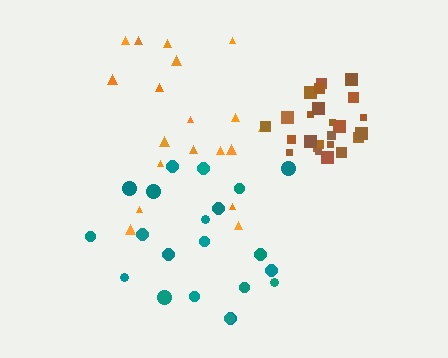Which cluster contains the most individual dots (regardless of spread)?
Brown (24).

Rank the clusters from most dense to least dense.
brown, orange, teal.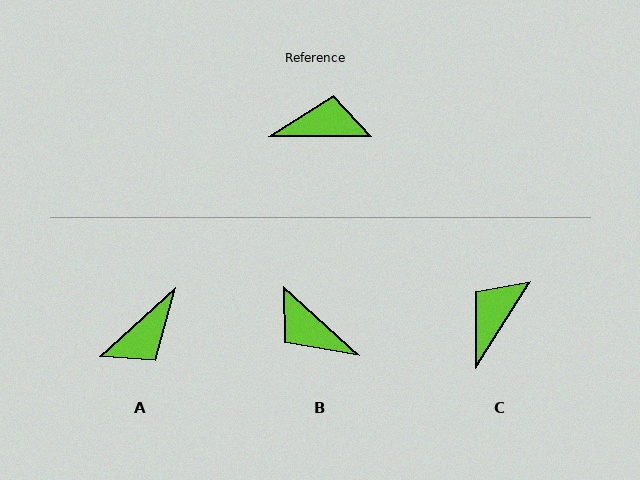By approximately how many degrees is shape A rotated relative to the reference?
Approximately 138 degrees clockwise.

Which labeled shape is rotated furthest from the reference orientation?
A, about 138 degrees away.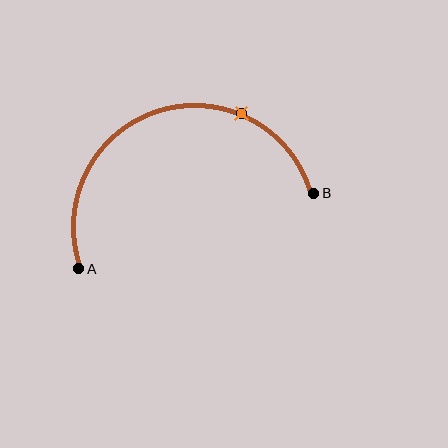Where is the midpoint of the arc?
The arc midpoint is the point on the curve farthest from the straight line joining A and B. It sits above that line.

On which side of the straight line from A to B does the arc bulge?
The arc bulges above the straight line connecting A and B.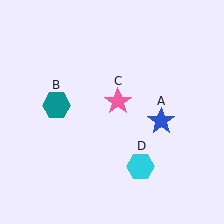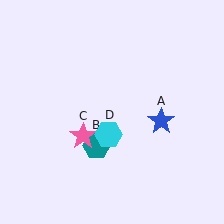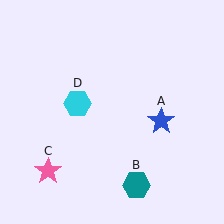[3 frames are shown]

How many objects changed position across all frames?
3 objects changed position: teal hexagon (object B), pink star (object C), cyan hexagon (object D).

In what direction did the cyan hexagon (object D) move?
The cyan hexagon (object D) moved up and to the left.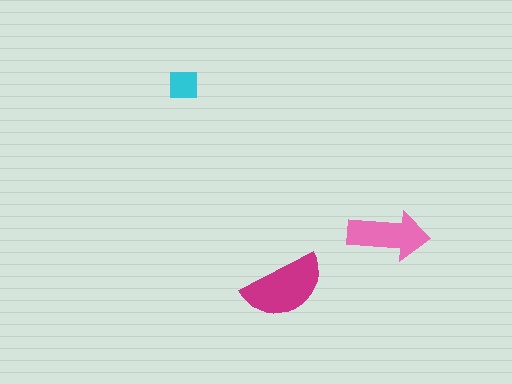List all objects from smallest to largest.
The cyan square, the pink arrow, the magenta semicircle.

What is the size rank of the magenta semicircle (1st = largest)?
1st.